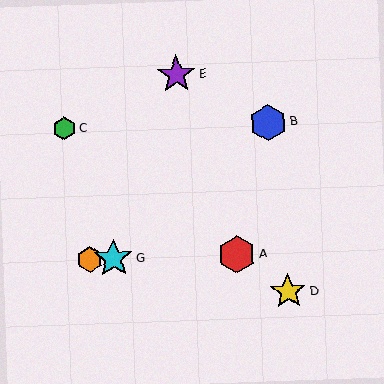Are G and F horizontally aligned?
Yes, both are at y≈259.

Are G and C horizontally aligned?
No, G is at y≈259 and C is at y≈129.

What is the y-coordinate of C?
Object C is at y≈129.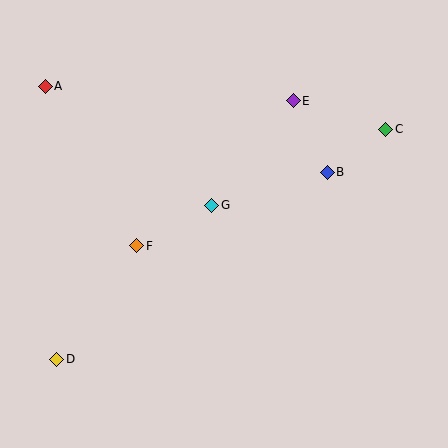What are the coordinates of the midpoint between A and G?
The midpoint between A and G is at (128, 146).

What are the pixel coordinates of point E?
Point E is at (293, 101).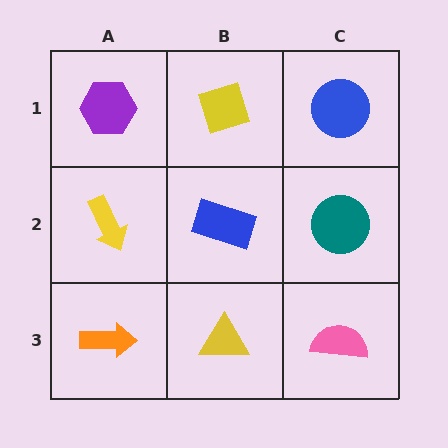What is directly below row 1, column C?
A teal circle.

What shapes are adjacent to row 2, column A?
A purple hexagon (row 1, column A), an orange arrow (row 3, column A), a blue rectangle (row 2, column B).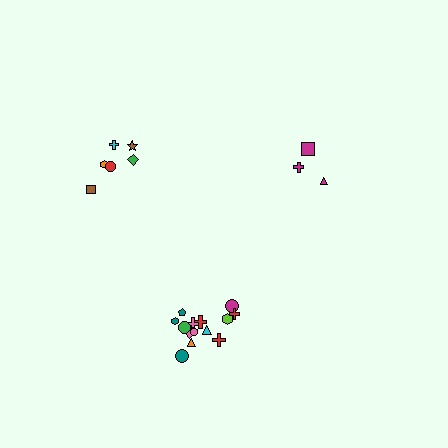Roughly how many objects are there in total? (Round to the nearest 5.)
Roughly 25 objects in total.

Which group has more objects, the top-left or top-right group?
The top-left group.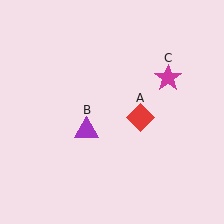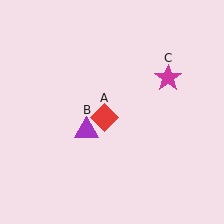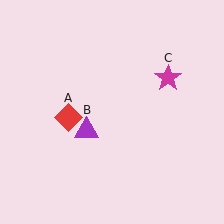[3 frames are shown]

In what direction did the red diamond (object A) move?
The red diamond (object A) moved left.